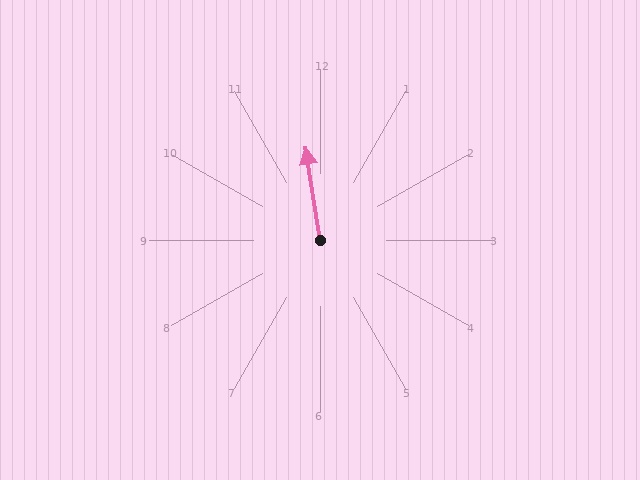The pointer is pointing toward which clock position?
Roughly 12 o'clock.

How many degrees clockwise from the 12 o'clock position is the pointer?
Approximately 351 degrees.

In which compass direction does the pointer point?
North.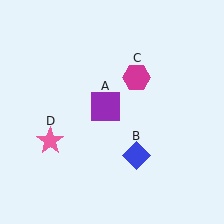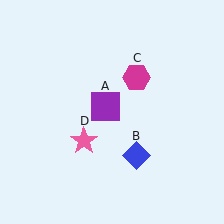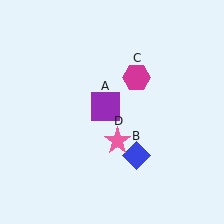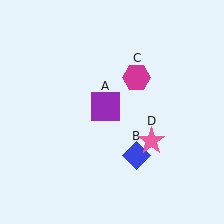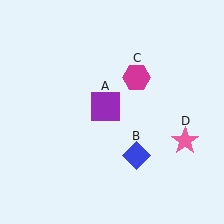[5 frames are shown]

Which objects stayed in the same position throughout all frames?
Purple square (object A) and blue diamond (object B) and magenta hexagon (object C) remained stationary.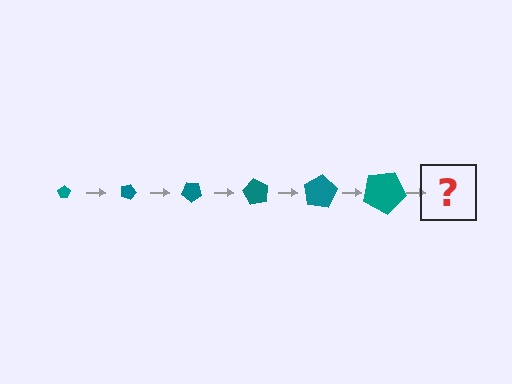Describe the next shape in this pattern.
It should be a pentagon, larger than the previous one and rotated 120 degrees from the start.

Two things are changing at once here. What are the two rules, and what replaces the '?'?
The two rules are that the pentagon grows larger each step and it rotates 20 degrees each step. The '?' should be a pentagon, larger than the previous one and rotated 120 degrees from the start.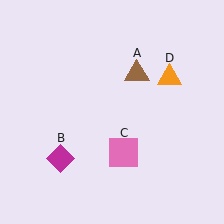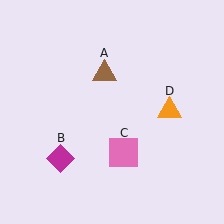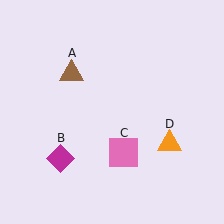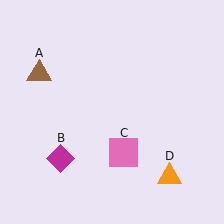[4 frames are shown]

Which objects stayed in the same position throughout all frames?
Magenta diamond (object B) and pink square (object C) remained stationary.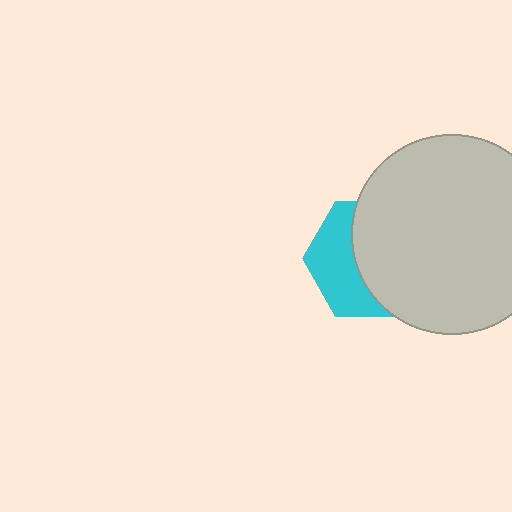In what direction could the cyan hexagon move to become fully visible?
The cyan hexagon could move left. That would shift it out from behind the light gray circle entirely.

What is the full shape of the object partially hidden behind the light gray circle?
The partially hidden object is a cyan hexagon.